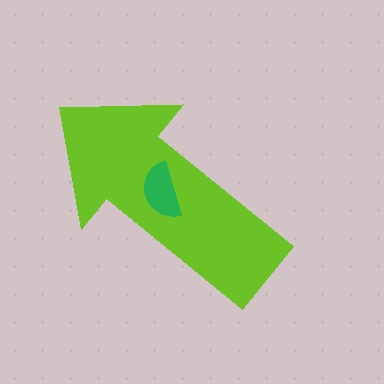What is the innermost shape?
The green semicircle.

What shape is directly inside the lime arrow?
The green semicircle.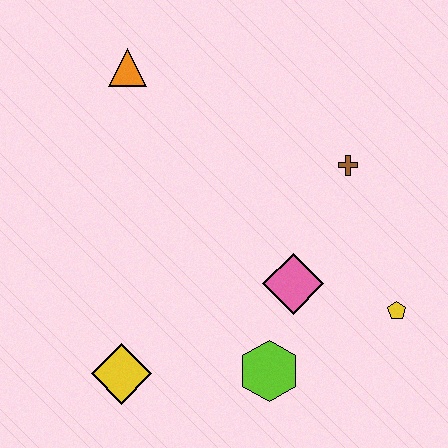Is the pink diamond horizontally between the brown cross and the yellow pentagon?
No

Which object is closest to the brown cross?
The pink diamond is closest to the brown cross.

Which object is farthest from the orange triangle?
The yellow pentagon is farthest from the orange triangle.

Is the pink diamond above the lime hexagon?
Yes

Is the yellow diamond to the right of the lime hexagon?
No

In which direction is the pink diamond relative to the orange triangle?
The pink diamond is below the orange triangle.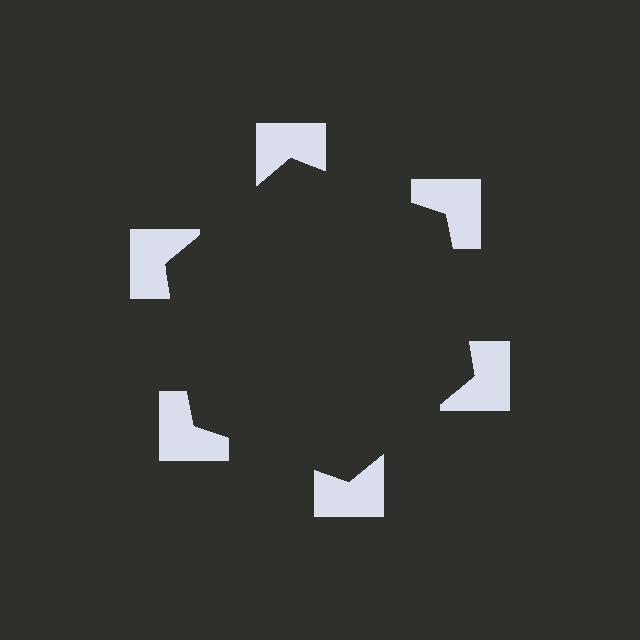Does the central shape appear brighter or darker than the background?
It typically appears slightly darker than the background, even though no actual brightness change is drawn.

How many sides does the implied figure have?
6 sides.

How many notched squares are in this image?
There are 6 — one at each vertex of the illusory hexagon.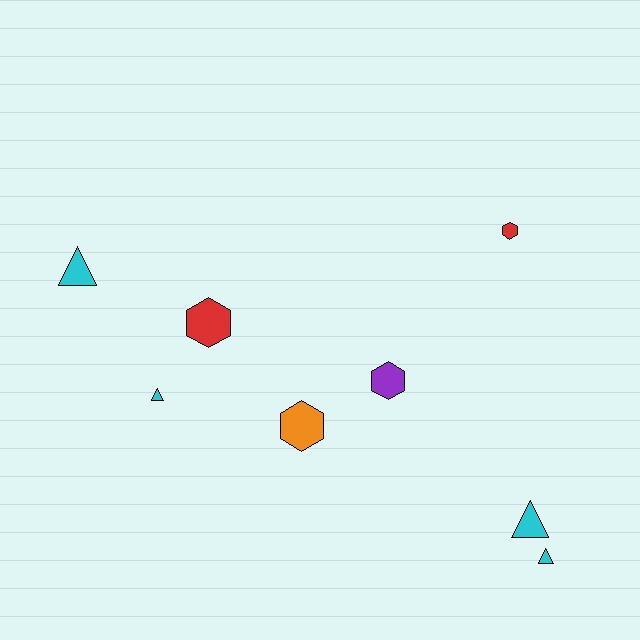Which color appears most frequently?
Cyan, with 4 objects.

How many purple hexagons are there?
There is 1 purple hexagon.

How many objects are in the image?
There are 8 objects.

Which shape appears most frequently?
Triangle, with 4 objects.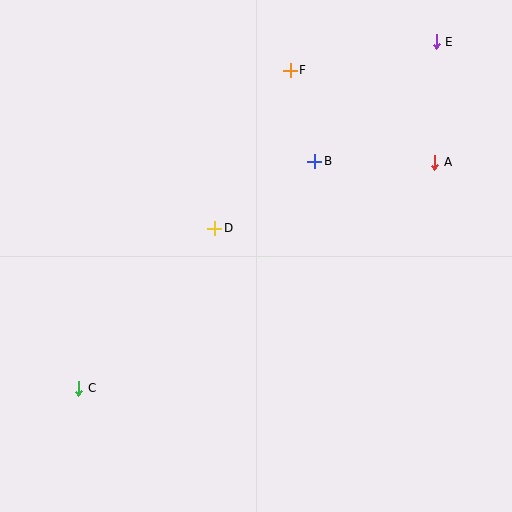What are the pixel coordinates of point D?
Point D is at (215, 228).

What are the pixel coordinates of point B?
Point B is at (315, 161).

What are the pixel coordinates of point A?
Point A is at (435, 162).